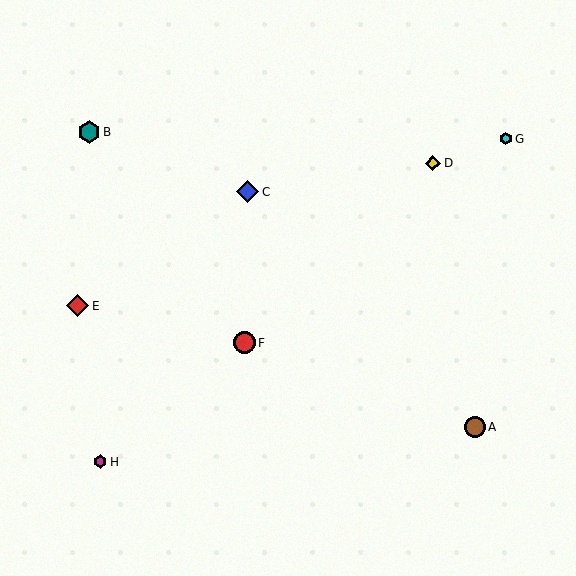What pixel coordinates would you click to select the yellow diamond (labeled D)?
Click at (433, 163) to select the yellow diamond D.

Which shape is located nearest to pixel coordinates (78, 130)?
The teal hexagon (labeled B) at (89, 132) is nearest to that location.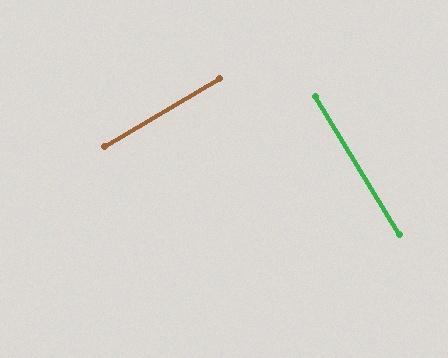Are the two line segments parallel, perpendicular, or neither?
Perpendicular — they meet at approximately 89°.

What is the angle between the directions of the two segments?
Approximately 89 degrees.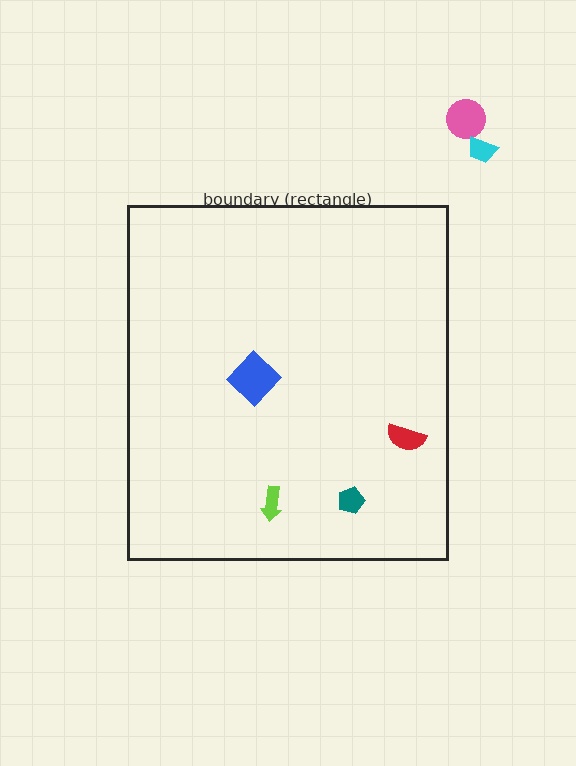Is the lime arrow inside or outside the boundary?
Inside.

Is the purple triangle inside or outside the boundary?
Inside.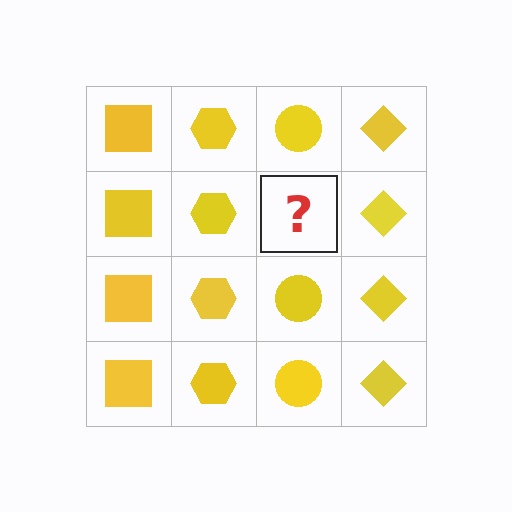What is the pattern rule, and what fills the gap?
The rule is that each column has a consistent shape. The gap should be filled with a yellow circle.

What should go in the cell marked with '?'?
The missing cell should contain a yellow circle.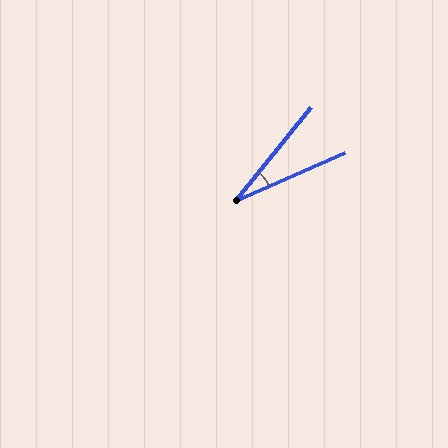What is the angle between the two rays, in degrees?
Approximately 28 degrees.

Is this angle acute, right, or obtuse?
It is acute.